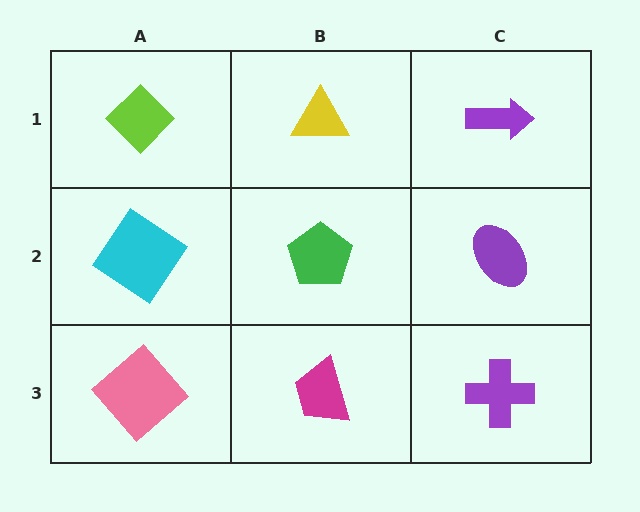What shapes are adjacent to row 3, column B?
A green pentagon (row 2, column B), a pink diamond (row 3, column A), a purple cross (row 3, column C).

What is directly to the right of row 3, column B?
A purple cross.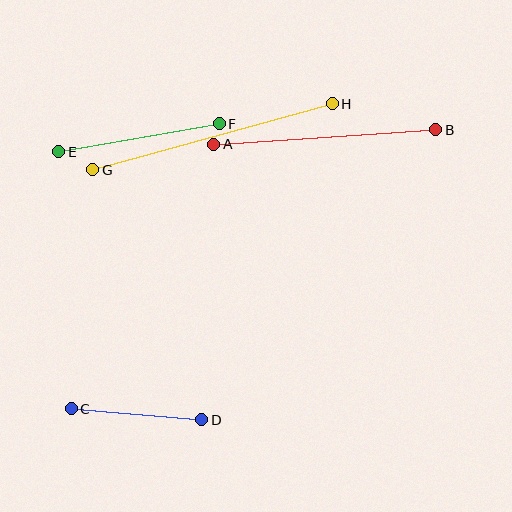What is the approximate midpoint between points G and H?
The midpoint is at approximately (212, 137) pixels.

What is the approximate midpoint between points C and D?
The midpoint is at approximately (136, 414) pixels.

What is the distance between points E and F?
The distance is approximately 163 pixels.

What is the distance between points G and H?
The distance is approximately 248 pixels.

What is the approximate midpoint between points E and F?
The midpoint is at approximately (139, 138) pixels.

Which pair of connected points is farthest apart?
Points G and H are farthest apart.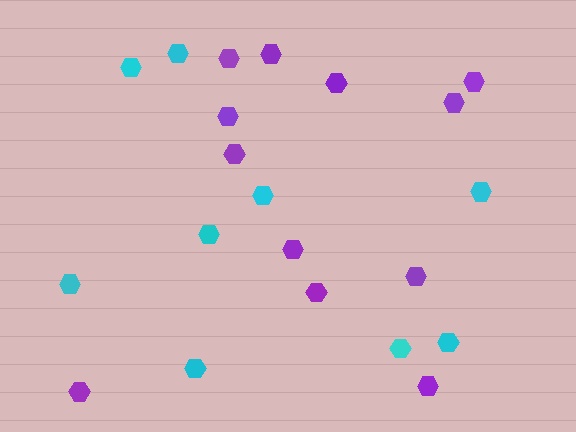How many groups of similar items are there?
There are 2 groups: one group of cyan hexagons (9) and one group of purple hexagons (12).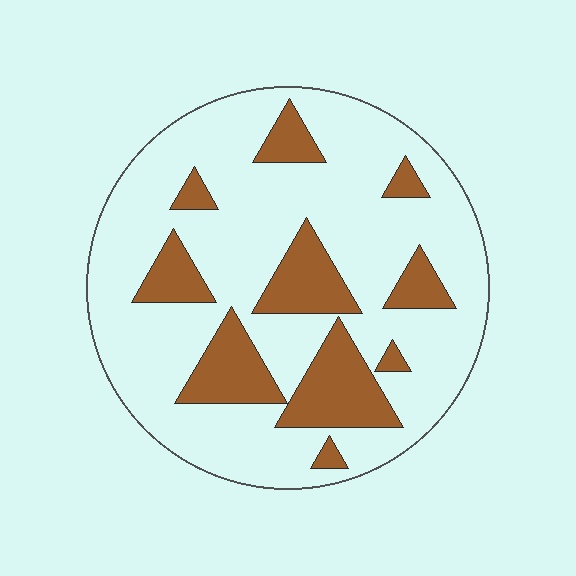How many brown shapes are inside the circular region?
10.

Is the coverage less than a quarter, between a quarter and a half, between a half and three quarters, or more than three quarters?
Less than a quarter.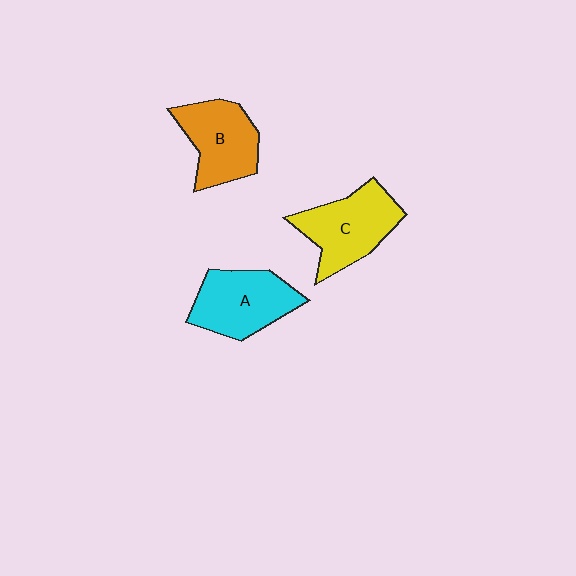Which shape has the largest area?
Shape C (yellow).